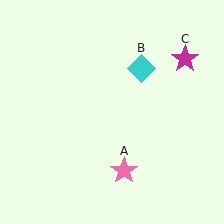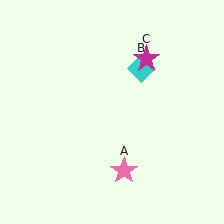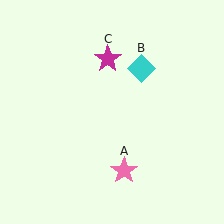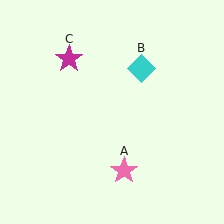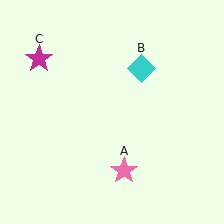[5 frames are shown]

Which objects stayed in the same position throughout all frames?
Pink star (object A) and cyan diamond (object B) remained stationary.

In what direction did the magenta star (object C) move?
The magenta star (object C) moved left.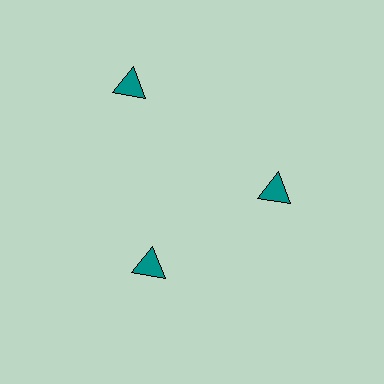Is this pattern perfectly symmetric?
No. The 3 teal triangles are arranged in a ring, but one element near the 11 o'clock position is pushed outward from the center, breaking the 3-fold rotational symmetry.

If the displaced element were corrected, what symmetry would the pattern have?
It would have 3-fold rotational symmetry — the pattern would map onto itself every 120 degrees.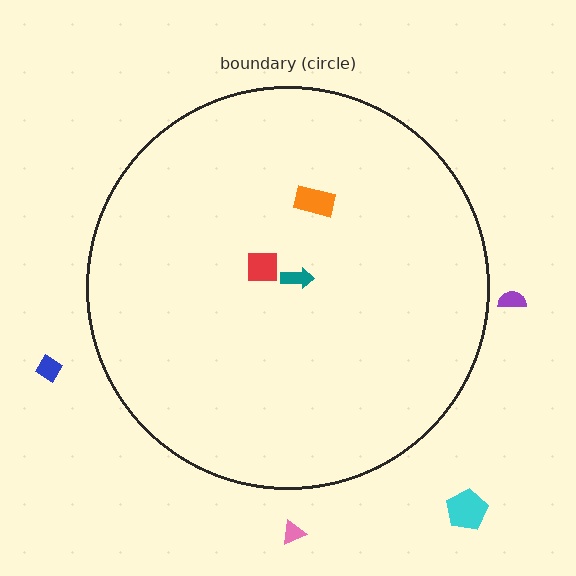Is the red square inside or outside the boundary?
Inside.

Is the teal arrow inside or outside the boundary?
Inside.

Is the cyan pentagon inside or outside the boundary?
Outside.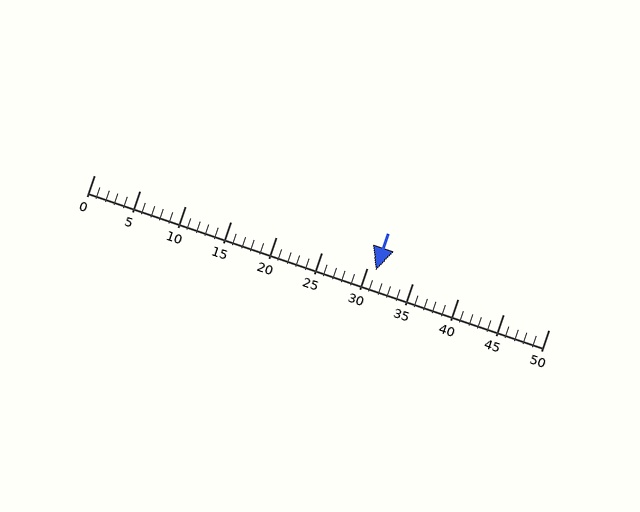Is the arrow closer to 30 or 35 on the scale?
The arrow is closer to 30.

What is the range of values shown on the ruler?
The ruler shows values from 0 to 50.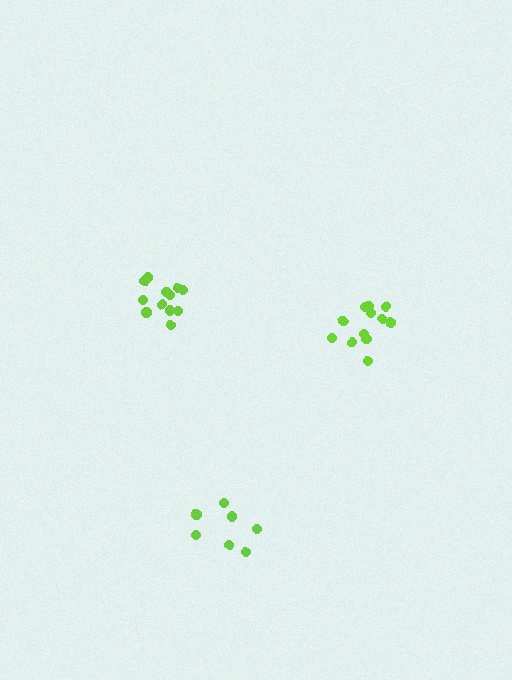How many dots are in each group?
Group 1: 8 dots, Group 2: 12 dots, Group 3: 12 dots (32 total).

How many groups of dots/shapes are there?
There are 3 groups.